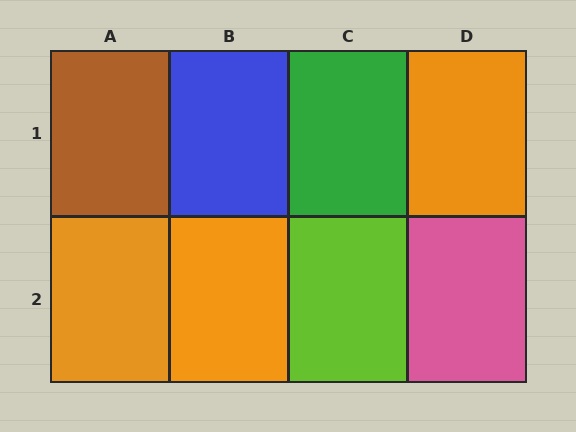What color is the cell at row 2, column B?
Orange.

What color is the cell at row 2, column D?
Pink.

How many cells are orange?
3 cells are orange.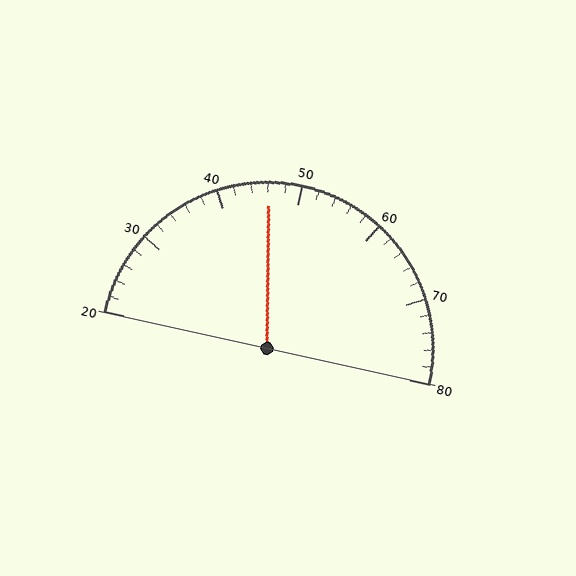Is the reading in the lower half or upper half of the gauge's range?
The reading is in the lower half of the range (20 to 80).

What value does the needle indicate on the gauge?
The needle indicates approximately 46.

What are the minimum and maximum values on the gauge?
The gauge ranges from 20 to 80.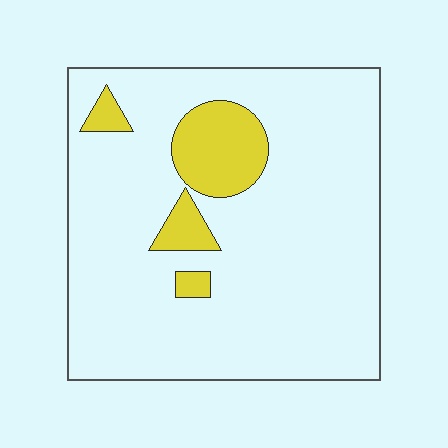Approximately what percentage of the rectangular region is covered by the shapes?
Approximately 10%.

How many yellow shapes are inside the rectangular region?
4.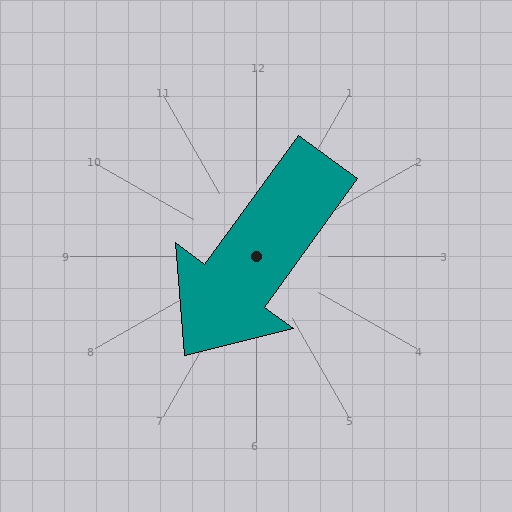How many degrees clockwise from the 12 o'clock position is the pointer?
Approximately 216 degrees.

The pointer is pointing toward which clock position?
Roughly 7 o'clock.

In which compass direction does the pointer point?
Southwest.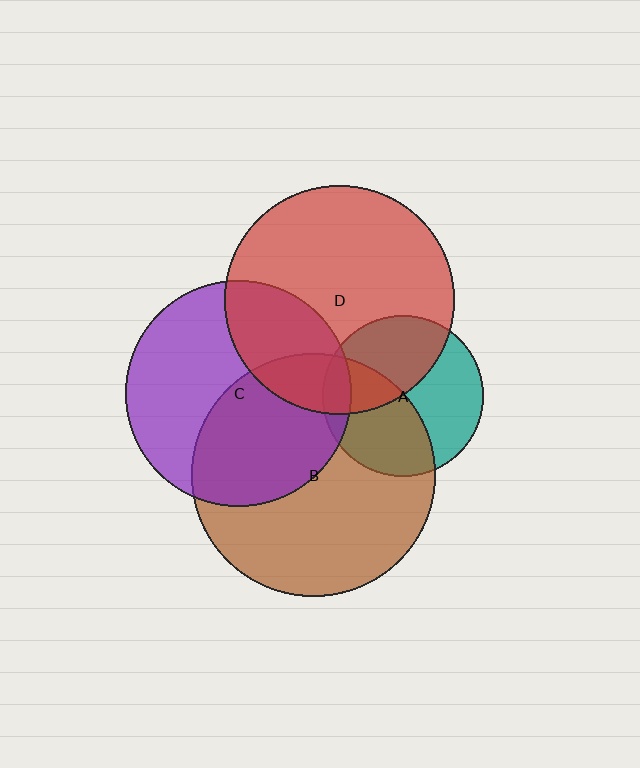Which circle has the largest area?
Circle B (brown).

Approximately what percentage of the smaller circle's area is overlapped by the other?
Approximately 45%.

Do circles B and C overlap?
Yes.